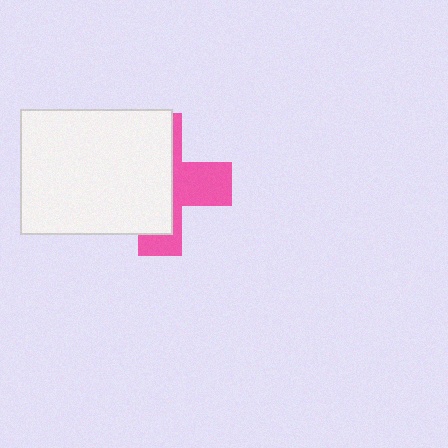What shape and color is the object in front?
The object in front is a white rectangle.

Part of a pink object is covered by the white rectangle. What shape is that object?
It is a cross.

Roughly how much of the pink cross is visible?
A small part of it is visible (roughly 38%).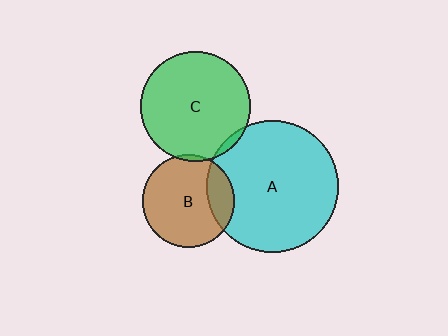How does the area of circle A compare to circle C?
Approximately 1.4 times.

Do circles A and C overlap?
Yes.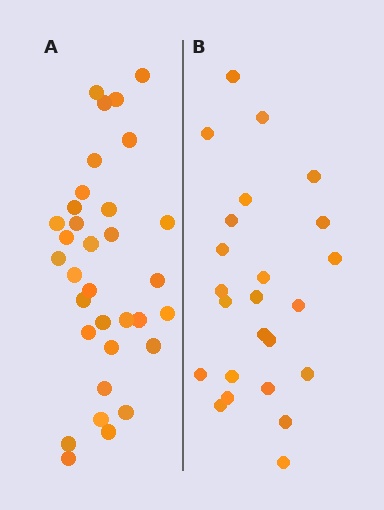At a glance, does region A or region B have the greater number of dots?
Region A (the left region) has more dots.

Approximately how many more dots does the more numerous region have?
Region A has roughly 8 or so more dots than region B.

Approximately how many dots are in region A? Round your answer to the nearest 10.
About 30 dots. (The exact count is 33, which rounds to 30.)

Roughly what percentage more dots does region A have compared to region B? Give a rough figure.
About 40% more.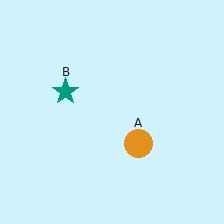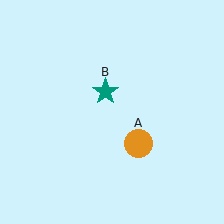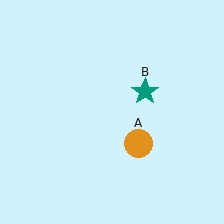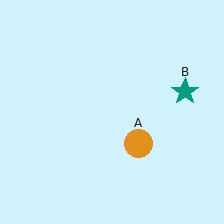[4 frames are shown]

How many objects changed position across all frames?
1 object changed position: teal star (object B).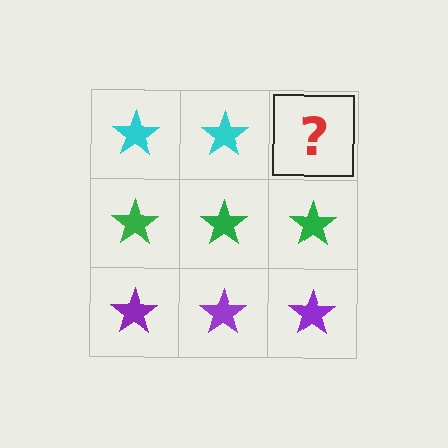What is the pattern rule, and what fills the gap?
The rule is that each row has a consistent color. The gap should be filled with a cyan star.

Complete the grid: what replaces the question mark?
The question mark should be replaced with a cyan star.